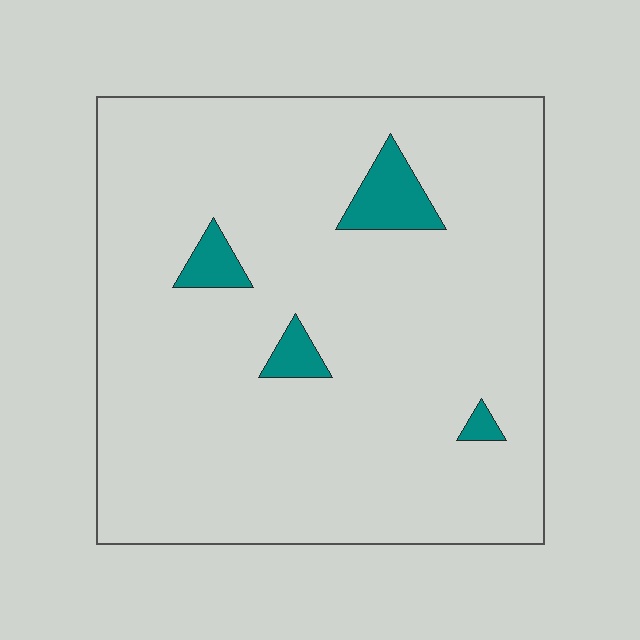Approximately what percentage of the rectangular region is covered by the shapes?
Approximately 5%.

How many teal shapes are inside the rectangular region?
4.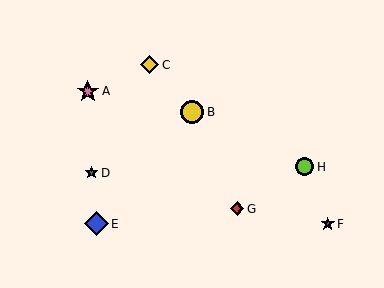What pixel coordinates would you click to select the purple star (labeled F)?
Click at (328, 224) to select the purple star F.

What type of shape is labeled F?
Shape F is a purple star.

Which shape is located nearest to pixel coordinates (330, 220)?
The purple star (labeled F) at (328, 224) is nearest to that location.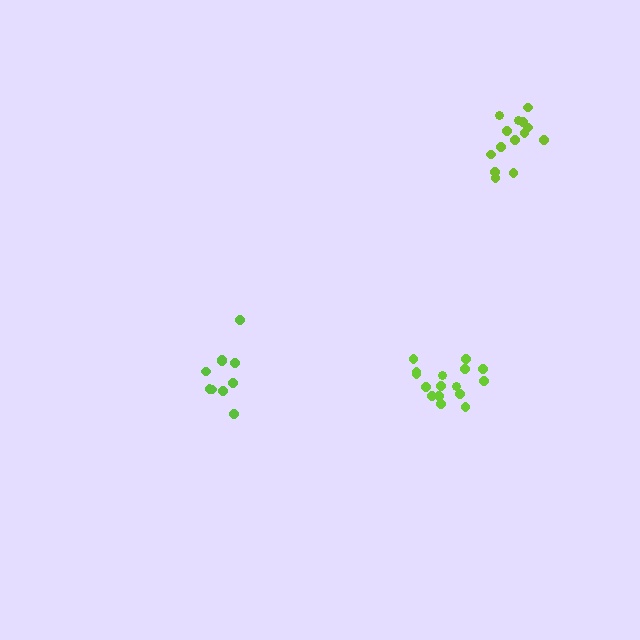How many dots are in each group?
Group 1: 16 dots, Group 2: 10 dots, Group 3: 14 dots (40 total).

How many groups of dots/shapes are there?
There are 3 groups.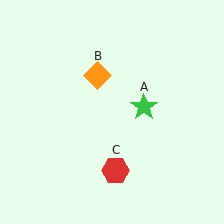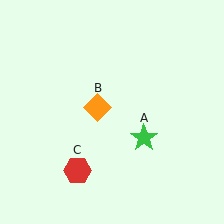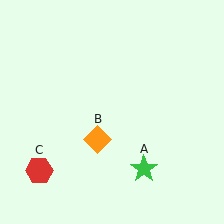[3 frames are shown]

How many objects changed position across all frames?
3 objects changed position: green star (object A), orange diamond (object B), red hexagon (object C).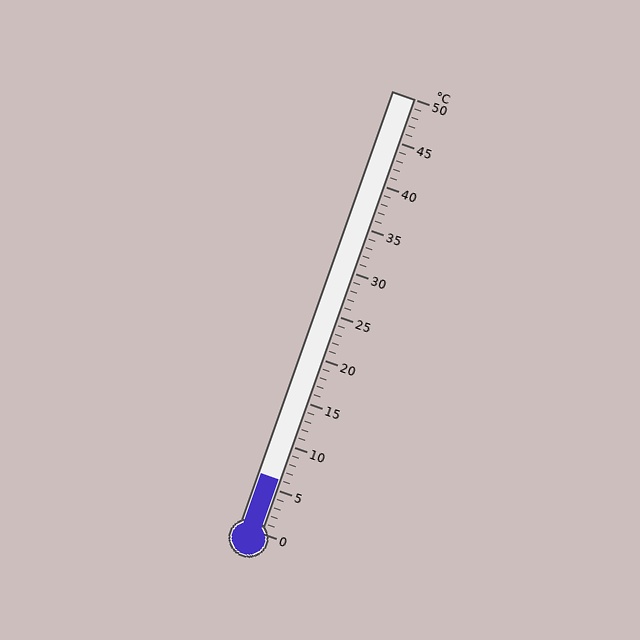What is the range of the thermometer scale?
The thermometer scale ranges from 0°C to 50°C.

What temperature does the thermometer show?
The thermometer shows approximately 6°C.